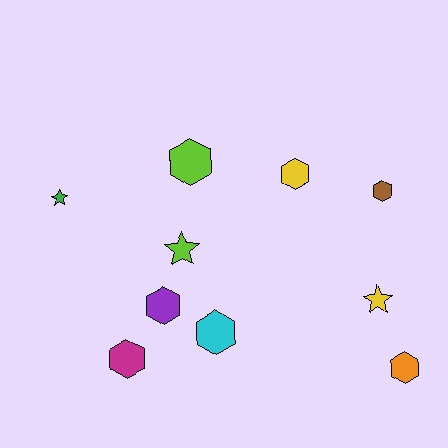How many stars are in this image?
There are 3 stars.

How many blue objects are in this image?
There are no blue objects.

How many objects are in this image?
There are 10 objects.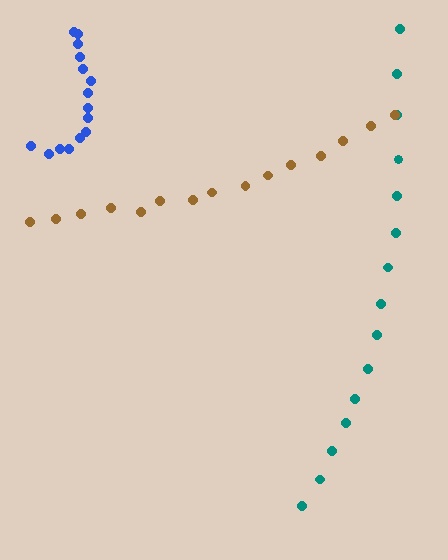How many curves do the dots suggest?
There are 3 distinct paths.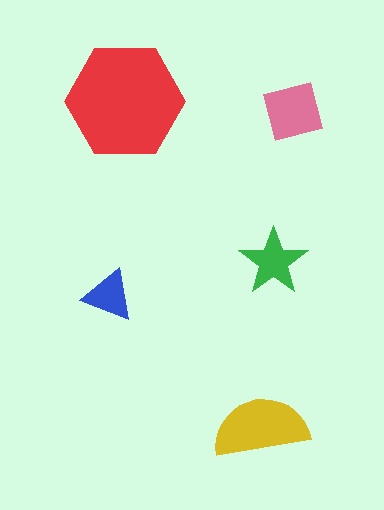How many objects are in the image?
There are 5 objects in the image.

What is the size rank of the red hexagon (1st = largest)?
1st.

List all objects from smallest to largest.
The blue triangle, the green star, the pink square, the yellow semicircle, the red hexagon.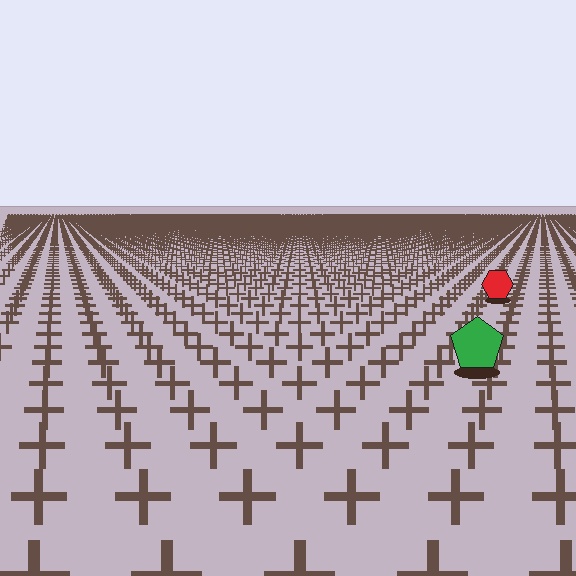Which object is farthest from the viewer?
The red hexagon is farthest from the viewer. It appears smaller and the ground texture around it is denser.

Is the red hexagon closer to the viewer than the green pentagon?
No. The green pentagon is closer — you can tell from the texture gradient: the ground texture is coarser near it.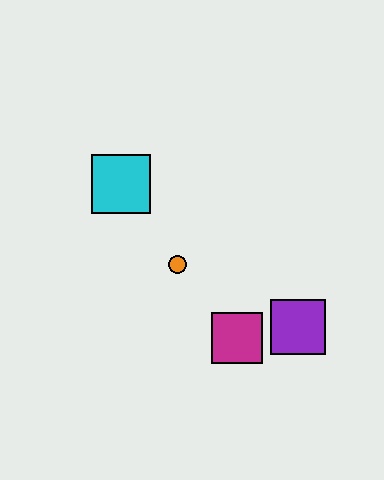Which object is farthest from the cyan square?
The purple square is farthest from the cyan square.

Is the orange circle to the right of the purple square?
No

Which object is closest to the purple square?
The magenta square is closest to the purple square.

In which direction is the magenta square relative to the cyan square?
The magenta square is below the cyan square.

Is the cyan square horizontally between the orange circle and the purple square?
No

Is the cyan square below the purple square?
No